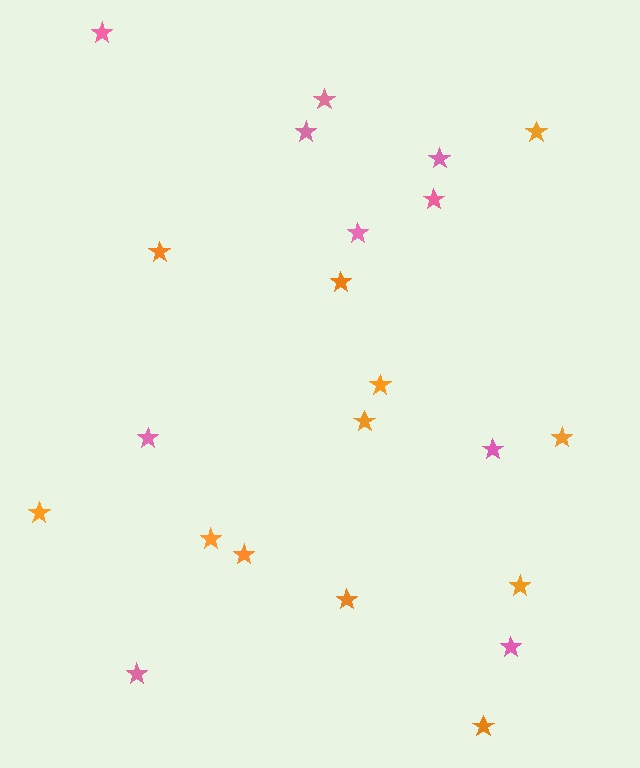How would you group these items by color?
There are 2 groups: one group of orange stars (12) and one group of pink stars (10).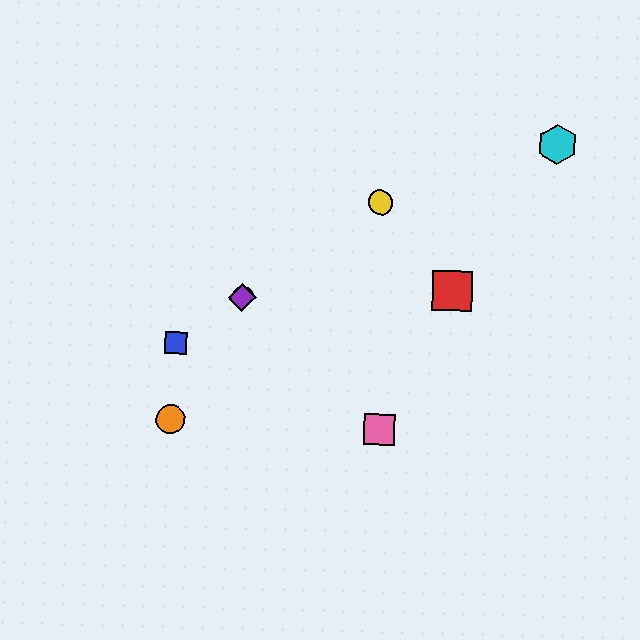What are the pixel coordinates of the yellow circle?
The yellow circle is at (380, 202).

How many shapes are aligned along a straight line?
4 shapes (the blue square, the green circle, the yellow circle, the purple diamond) are aligned along a straight line.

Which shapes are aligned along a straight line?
The blue square, the green circle, the yellow circle, the purple diamond are aligned along a straight line.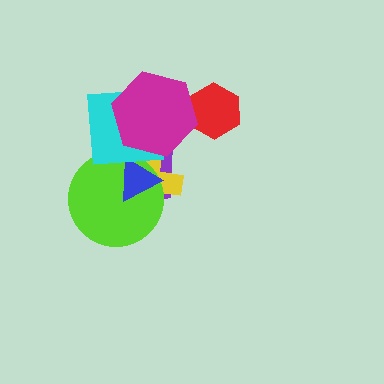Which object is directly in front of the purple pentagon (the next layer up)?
The yellow cross is directly in front of the purple pentagon.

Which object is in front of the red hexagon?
The magenta hexagon is in front of the red hexagon.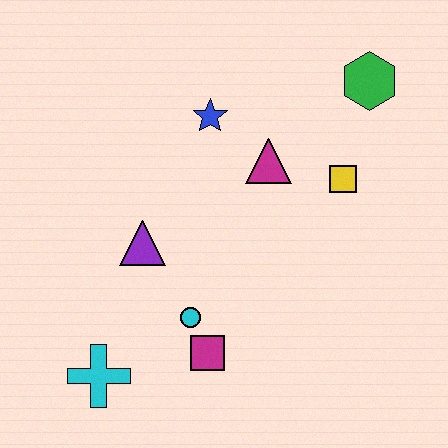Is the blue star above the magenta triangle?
Yes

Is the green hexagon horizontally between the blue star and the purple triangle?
No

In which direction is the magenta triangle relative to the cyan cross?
The magenta triangle is above the cyan cross.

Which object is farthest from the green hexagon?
The cyan cross is farthest from the green hexagon.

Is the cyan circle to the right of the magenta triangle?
No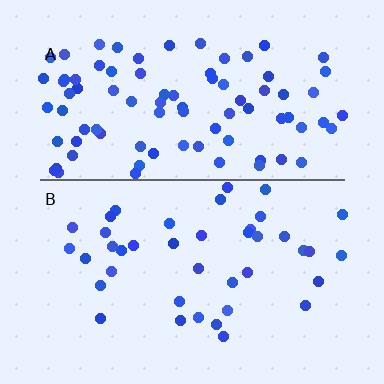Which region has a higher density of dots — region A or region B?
A (the top).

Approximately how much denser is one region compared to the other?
Approximately 2.1× — region A over region B.